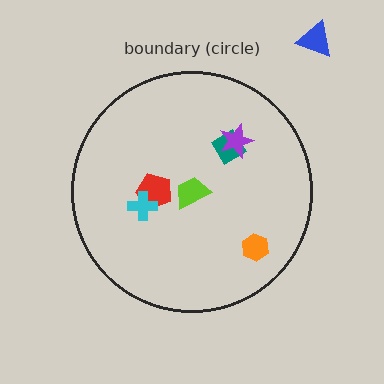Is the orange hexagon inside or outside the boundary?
Inside.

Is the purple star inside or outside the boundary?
Inside.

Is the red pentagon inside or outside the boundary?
Inside.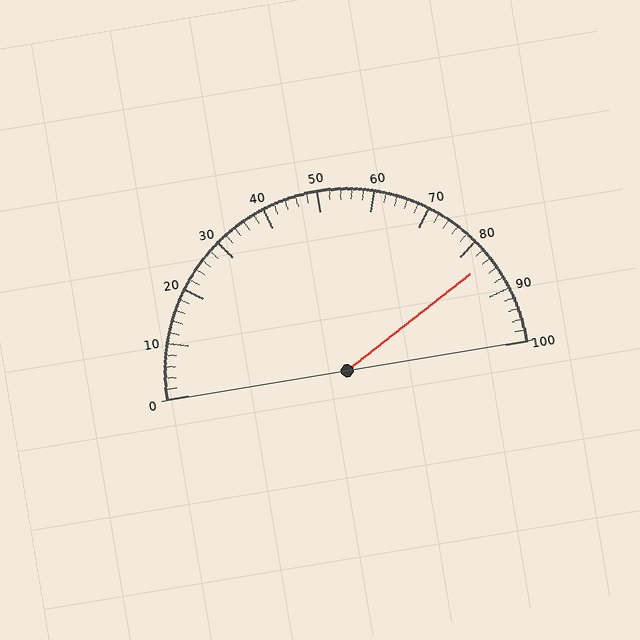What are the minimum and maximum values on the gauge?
The gauge ranges from 0 to 100.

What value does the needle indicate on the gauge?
The needle indicates approximately 84.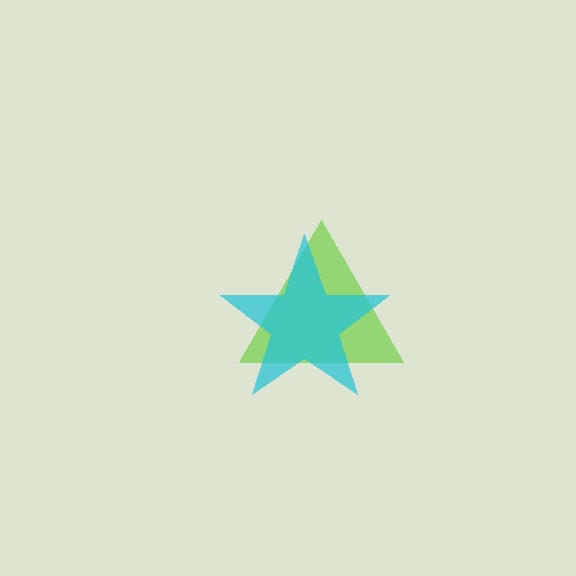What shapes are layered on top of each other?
The layered shapes are: a lime triangle, a cyan star.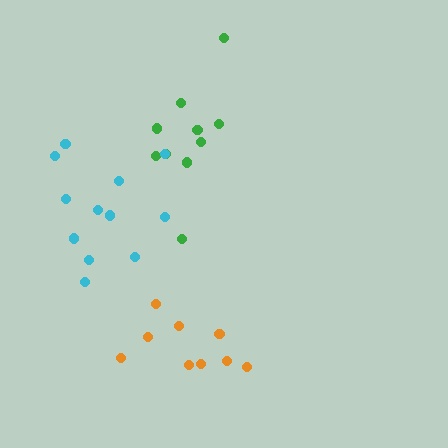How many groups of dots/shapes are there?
There are 3 groups.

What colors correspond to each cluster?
The clusters are colored: green, orange, cyan.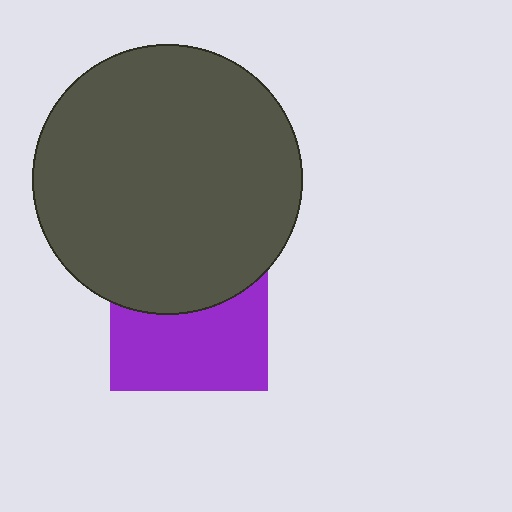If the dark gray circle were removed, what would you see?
You would see the complete purple square.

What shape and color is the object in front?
The object in front is a dark gray circle.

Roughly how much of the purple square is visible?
About half of it is visible (roughly 55%).